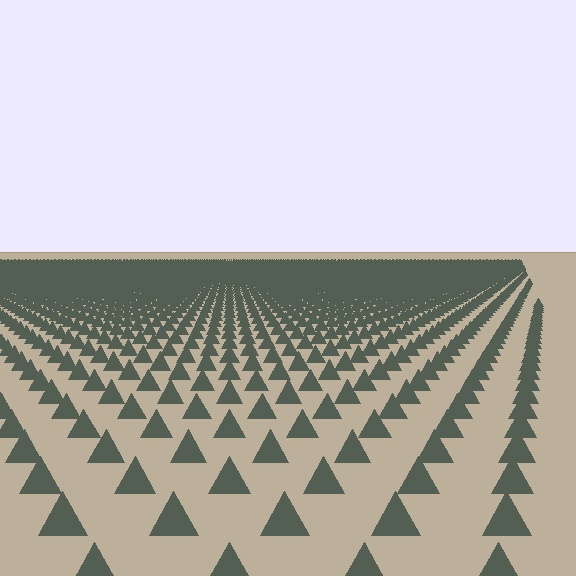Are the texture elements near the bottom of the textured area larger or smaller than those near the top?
Larger. Near the bottom, elements are closer to the viewer and appear at a bigger on-screen size.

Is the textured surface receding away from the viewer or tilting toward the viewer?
The surface is receding away from the viewer. Texture elements get smaller and denser toward the top.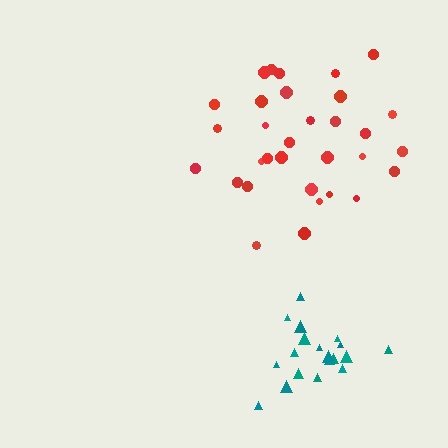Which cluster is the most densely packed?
Teal.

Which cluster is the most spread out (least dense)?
Red.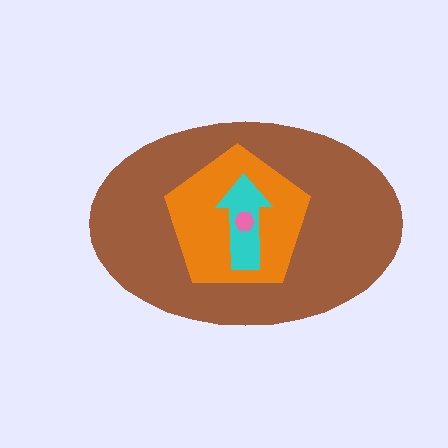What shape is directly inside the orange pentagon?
The cyan arrow.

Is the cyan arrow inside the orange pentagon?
Yes.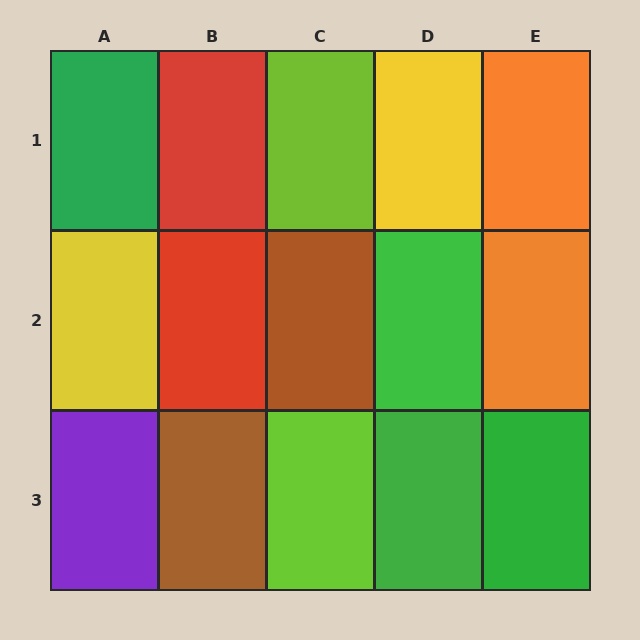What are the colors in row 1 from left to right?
Green, red, lime, yellow, orange.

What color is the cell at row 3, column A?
Purple.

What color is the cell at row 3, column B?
Brown.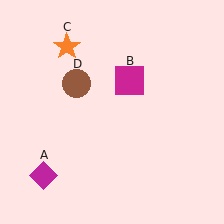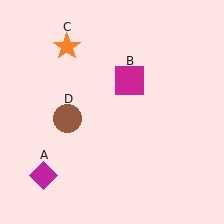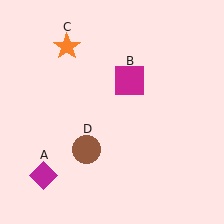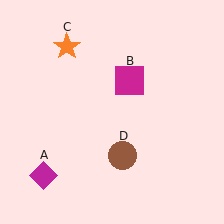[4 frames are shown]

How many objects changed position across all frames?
1 object changed position: brown circle (object D).